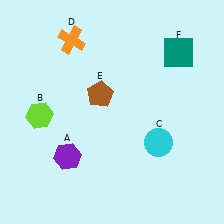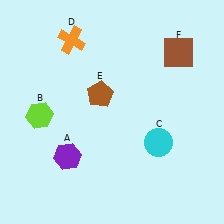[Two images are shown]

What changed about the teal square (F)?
In Image 1, F is teal. In Image 2, it changed to brown.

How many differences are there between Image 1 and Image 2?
There is 1 difference between the two images.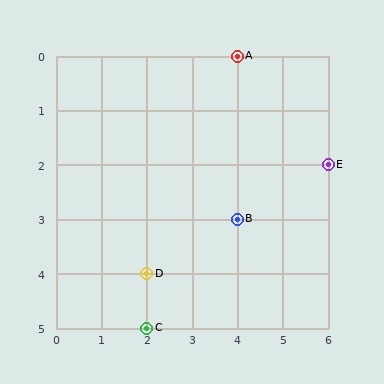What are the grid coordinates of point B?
Point B is at grid coordinates (4, 3).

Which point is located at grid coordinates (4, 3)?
Point B is at (4, 3).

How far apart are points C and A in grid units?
Points C and A are 2 columns and 5 rows apart (about 5.4 grid units diagonally).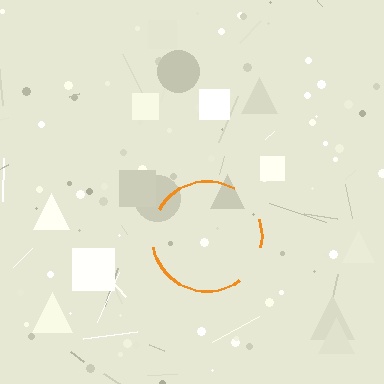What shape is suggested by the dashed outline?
The dashed outline suggests a circle.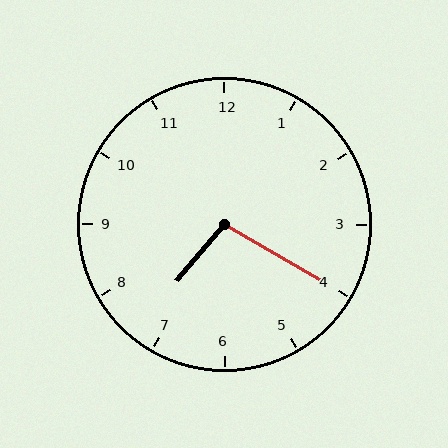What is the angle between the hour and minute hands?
Approximately 100 degrees.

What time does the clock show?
7:20.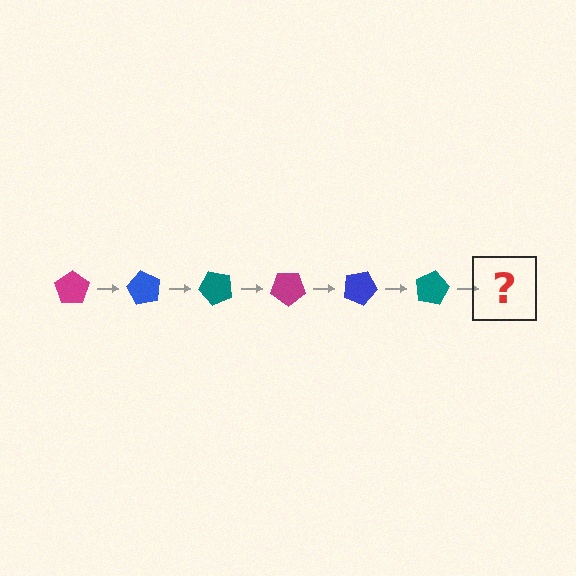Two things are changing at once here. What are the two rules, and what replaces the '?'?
The two rules are that it rotates 60 degrees each step and the color cycles through magenta, blue, and teal. The '?' should be a magenta pentagon, rotated 360 degrees from the start.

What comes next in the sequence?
The next element should be a magenta pentagon, rotated 360 degrees from the start.